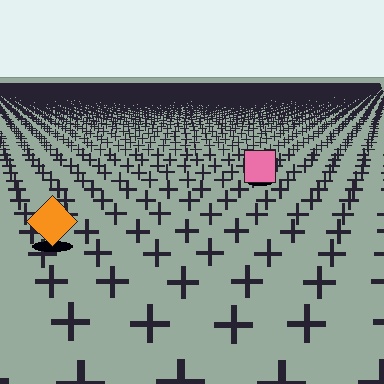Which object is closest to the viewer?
The orange diamond is closest. The texture marks near it are larger and more spread out.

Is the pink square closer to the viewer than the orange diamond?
No. The orange diamond is closer — you can tell from the texture gradient: the ground texture is coarser near it.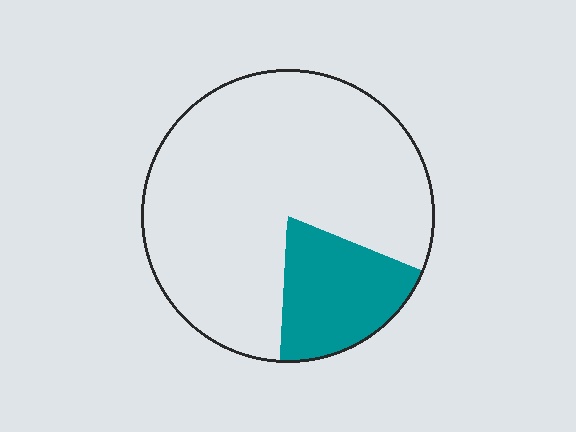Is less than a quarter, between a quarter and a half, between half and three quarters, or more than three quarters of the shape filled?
Less than a quarter.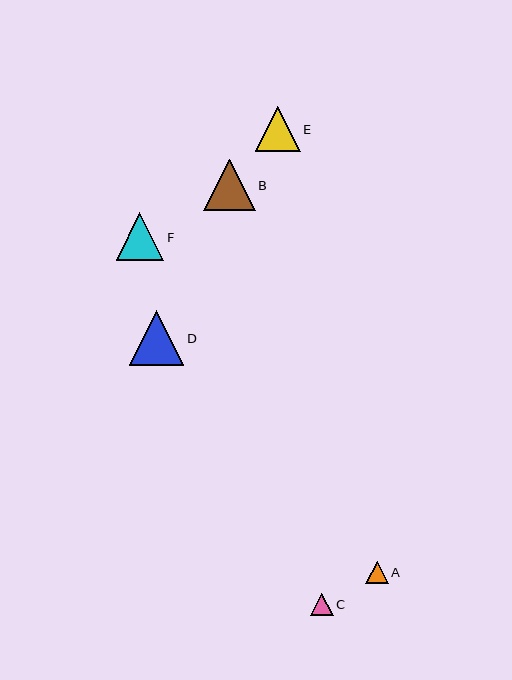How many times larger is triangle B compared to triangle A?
Triangle B is approximately 2.3 times the size of triangle A.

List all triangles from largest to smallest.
From largest to smallest: D, B, F, E, C, A.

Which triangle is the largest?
Triangle D is the largest with a size of approximately 54 pixels.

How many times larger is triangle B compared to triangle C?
Triangle B is approximately 2.3 times the size of triangle C.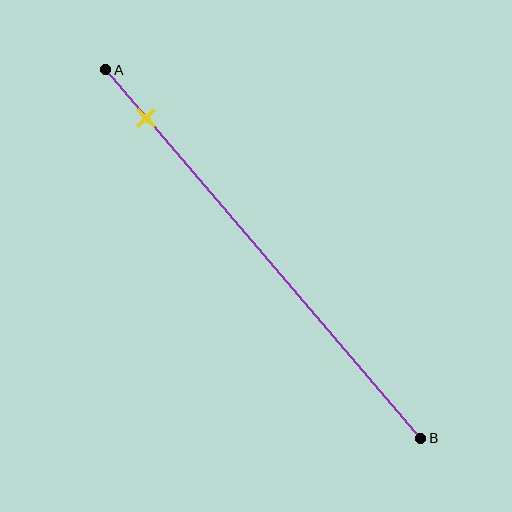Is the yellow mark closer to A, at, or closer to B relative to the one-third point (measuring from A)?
The yellow mark is closer to point A than the one-third point of segment AB.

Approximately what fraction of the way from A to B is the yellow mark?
The yellow mark is approximately 15% of the way from A to B.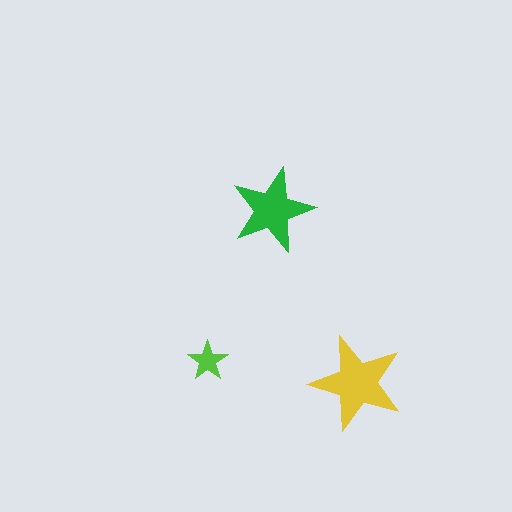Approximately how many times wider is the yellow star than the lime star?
About 2.5 times wider.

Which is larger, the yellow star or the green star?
The yellow one.